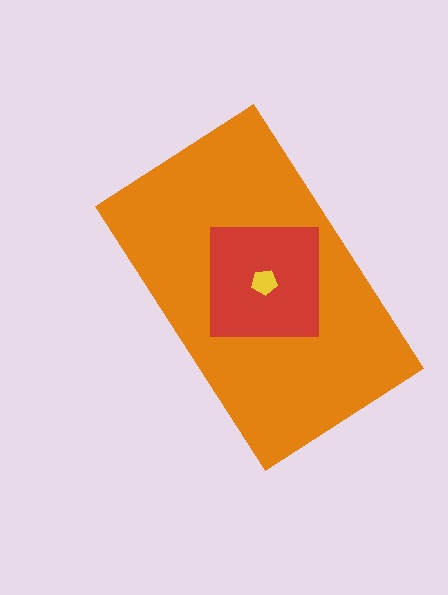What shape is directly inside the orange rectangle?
The red square.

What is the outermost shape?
The orange rectangle.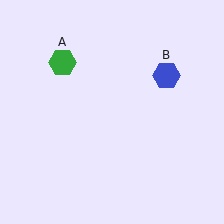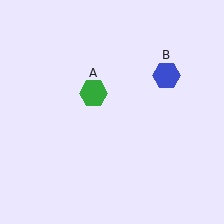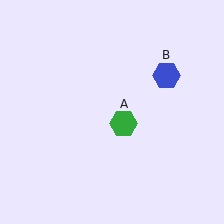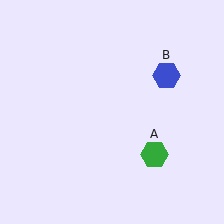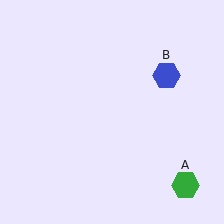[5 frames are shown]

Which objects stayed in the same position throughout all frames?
Blue hexagon (object B) remained stationary.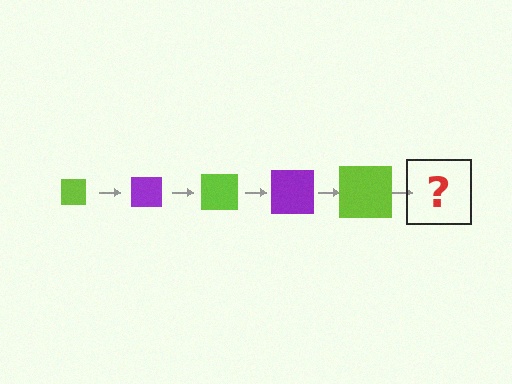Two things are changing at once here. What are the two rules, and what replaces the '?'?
The two rules are that the square grows larger each step and the color cycles through lime and purple. The '?' should be a purple square, larger than the previous one.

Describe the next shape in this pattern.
It should be a purple square, larger than the previous one.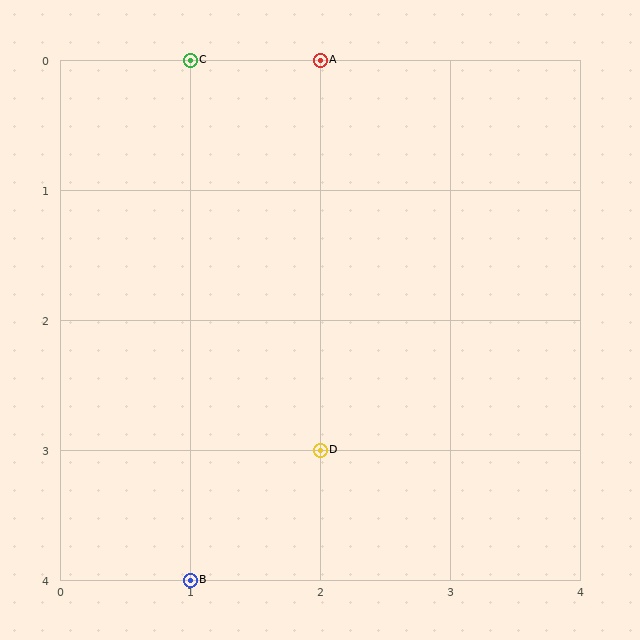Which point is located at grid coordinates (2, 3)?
Point D is at (2, 3).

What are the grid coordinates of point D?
Point D is at grid coordinates (2, 3).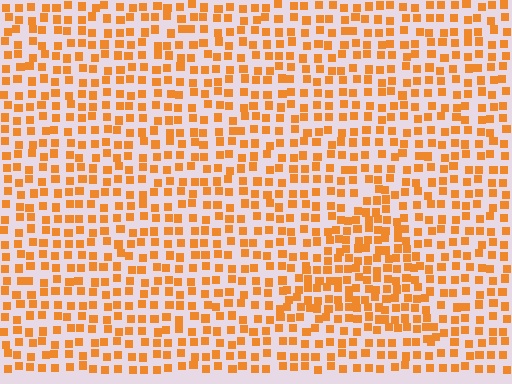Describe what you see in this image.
The image contains small orange elements arranged at two different densities. A triangle-shaped region is visible where the elements are more densely packed than the surrounding area.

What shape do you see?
I see a triangle.